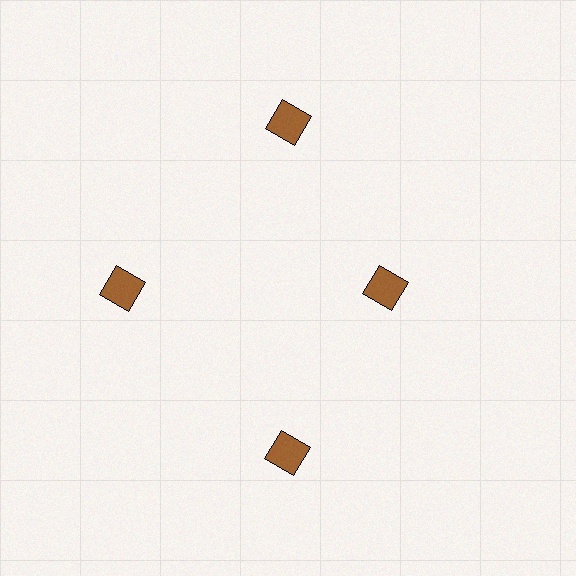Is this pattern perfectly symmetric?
No. The 4 brown diamonds are arranged in a ring, but one element near the 3 o'clock position is pulled inward toward the center, breaking the 4-fold rotational symmetry.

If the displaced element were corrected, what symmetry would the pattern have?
It would have 4-fold rotational symmetry — the pattern would map onto itself every 90 degrees.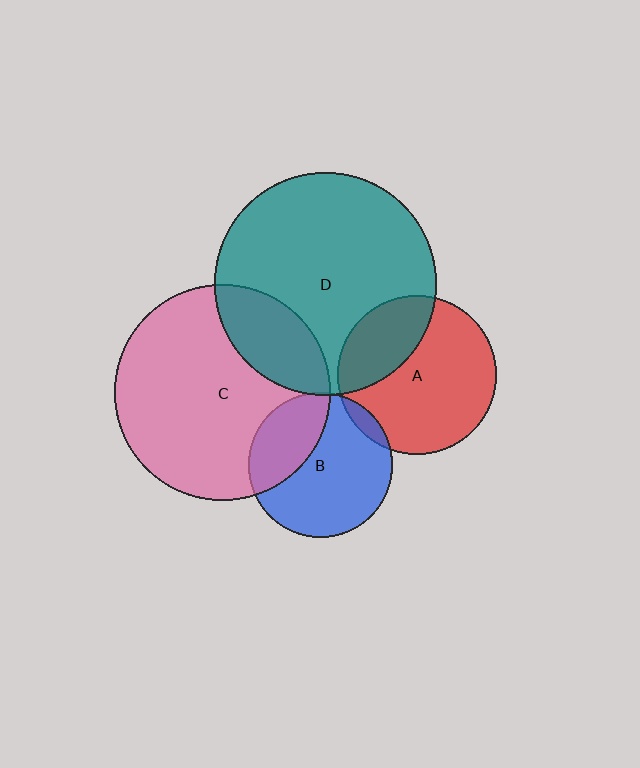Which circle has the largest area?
Circle D (teal).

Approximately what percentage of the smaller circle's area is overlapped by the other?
Approximately 30%.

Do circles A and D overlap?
Yes.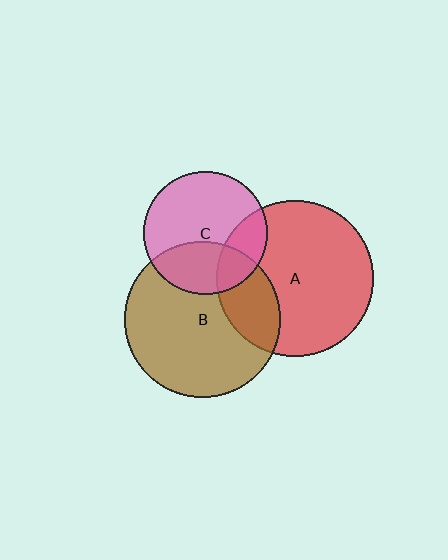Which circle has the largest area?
Circle A (red).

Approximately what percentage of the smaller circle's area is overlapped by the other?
Approximately 20%.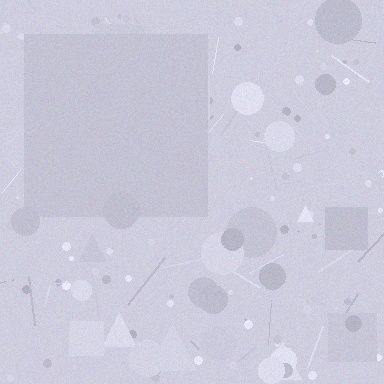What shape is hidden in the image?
A square is hidden in the image.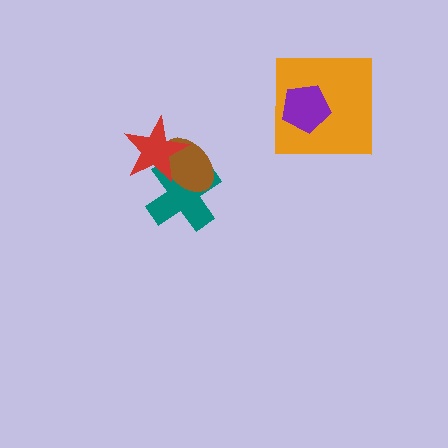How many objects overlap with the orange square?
1 object overlaps with the orange square.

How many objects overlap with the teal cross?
2 objects overlap with the teal cross.